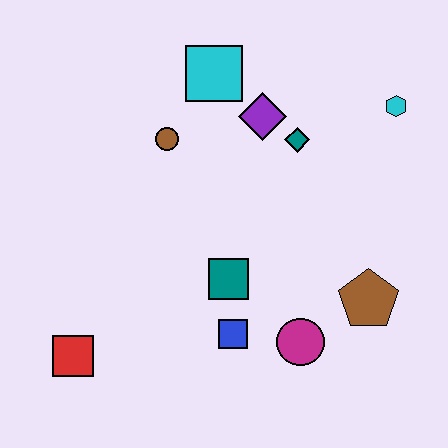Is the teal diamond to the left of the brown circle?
No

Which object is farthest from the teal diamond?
The red square is farthest from the teal diamond.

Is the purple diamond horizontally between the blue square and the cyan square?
No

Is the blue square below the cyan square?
Yes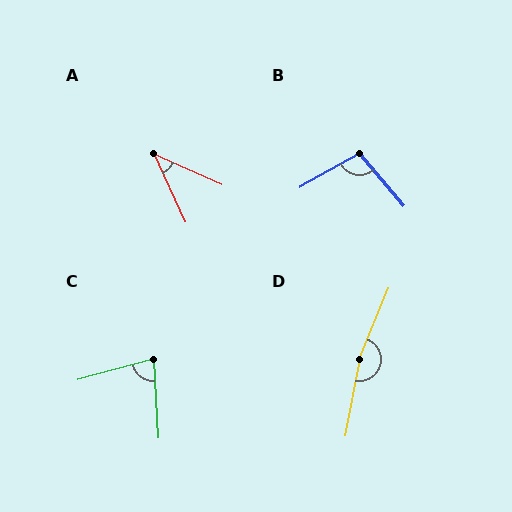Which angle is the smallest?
A, at approximately 41 degrees.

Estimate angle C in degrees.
Approximately 78 degrees.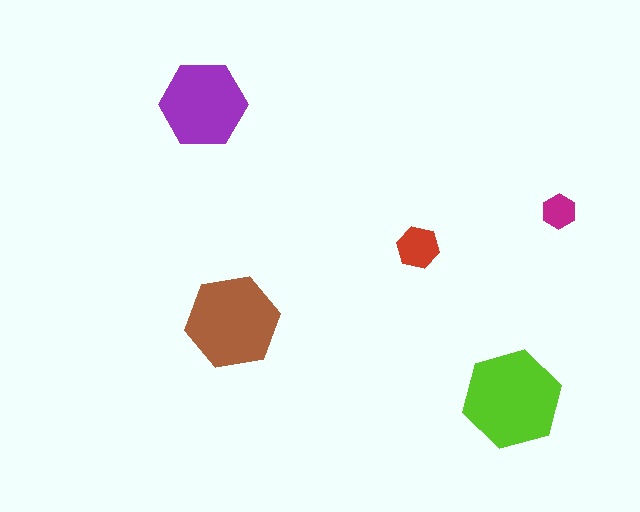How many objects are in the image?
There are 5 objects in the image.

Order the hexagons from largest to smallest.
the lime one, the brown one, the purple one, the red one, the magenta one.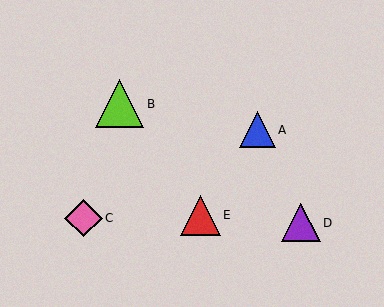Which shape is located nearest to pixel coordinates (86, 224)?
The pink diamond (labeled C) at (83, 218) is nearest to that location.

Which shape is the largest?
The lime triangle (labeled B) is the largest.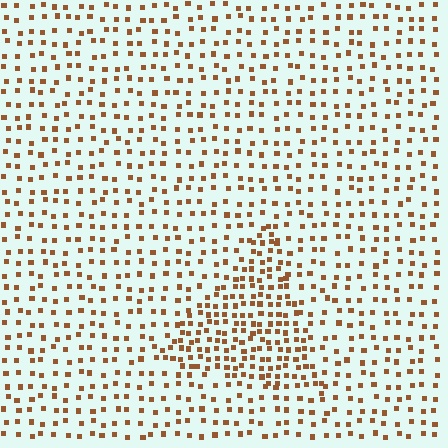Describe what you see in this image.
The image contains small brown elements arranged at two different densities. A triangle-shaped region is visible where the elements are more densely packed than the surrounding area.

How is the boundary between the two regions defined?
The boundary is defined by a change in element density (approximately 1.9x ratio). All elements are the same color, size, and shape.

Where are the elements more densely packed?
The elements are more densely packed inside the triangle boundary.